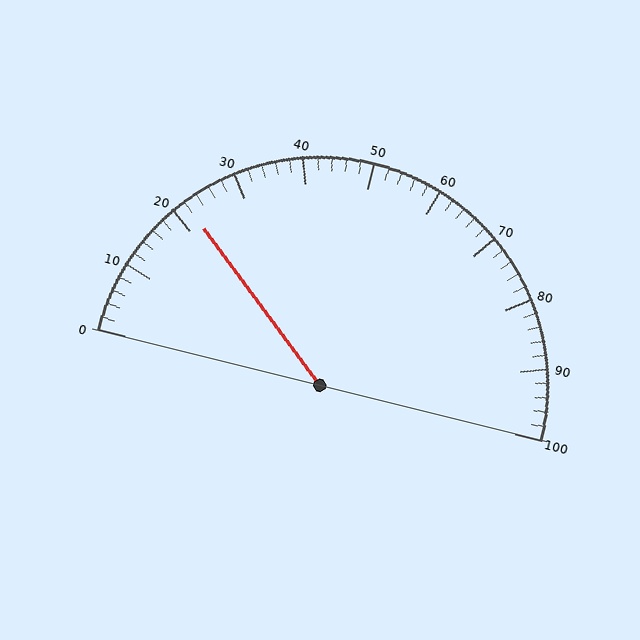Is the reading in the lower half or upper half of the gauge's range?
The reading is in the lower half of the range (0 to 100).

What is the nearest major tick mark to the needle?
The nearest major tick mark is 20.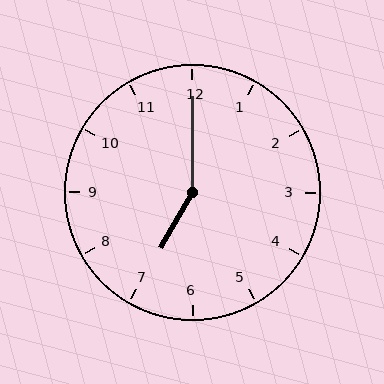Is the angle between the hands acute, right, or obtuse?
It is obtuse.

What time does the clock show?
7:00.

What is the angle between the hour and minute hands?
Approximately 150 degrees.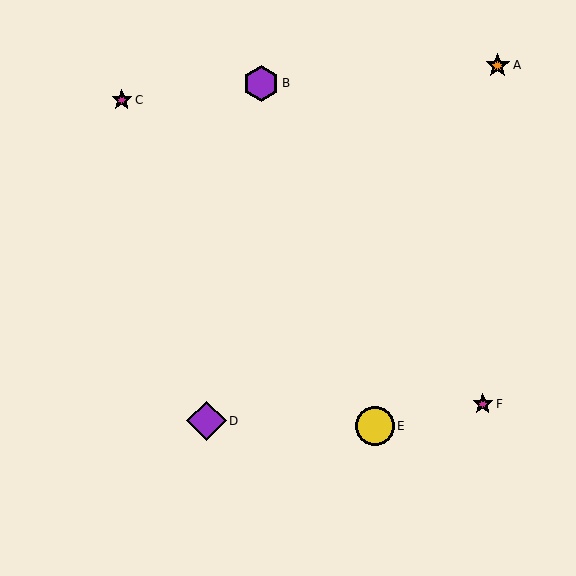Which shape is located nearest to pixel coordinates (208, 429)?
The purple diamond (labeled D) at (206, 421) is nearest to that location.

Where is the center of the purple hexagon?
The center of the purple hexagon is at (261, 83).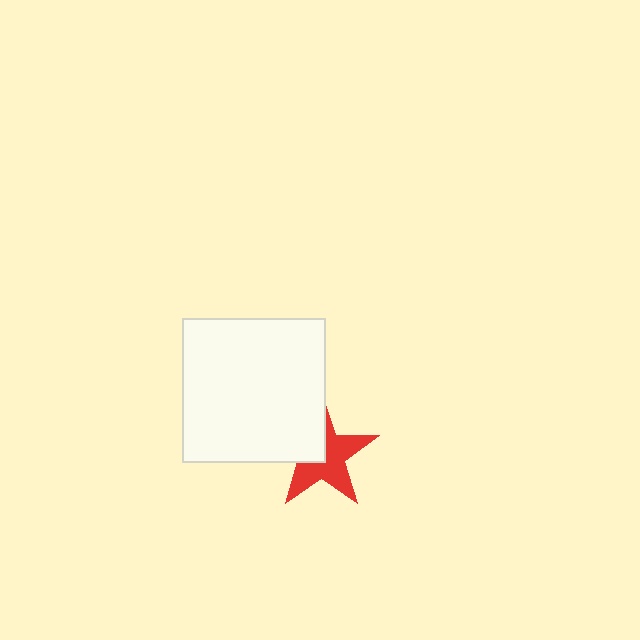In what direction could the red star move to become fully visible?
The red star could move toward the lower-right. That would shift it out from behind the white square entirely.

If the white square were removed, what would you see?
You would see the complete red star.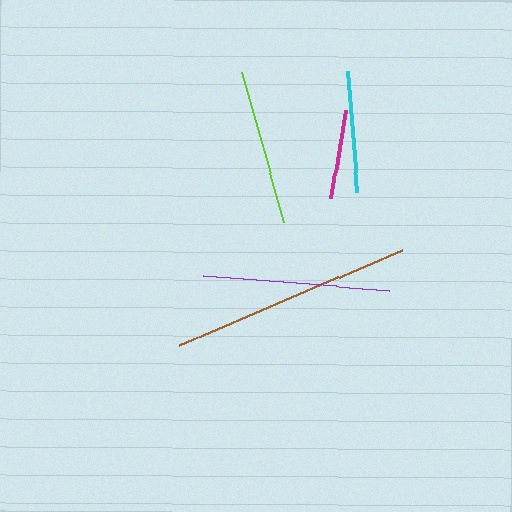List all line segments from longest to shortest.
From longest to shortest: brown, purple, lime, cyan, magenta.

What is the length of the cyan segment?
The cyan segment is approximately 122 pixels long.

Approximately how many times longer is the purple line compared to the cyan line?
The purple line is approximately 1.5 times the length of the cyan line.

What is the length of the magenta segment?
The magenta segment is approximately 90 pixels long.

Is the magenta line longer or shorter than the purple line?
The purple line is longer than the magenta line.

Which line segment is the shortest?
The magenta line is the shortest at approximately 90 pixels.